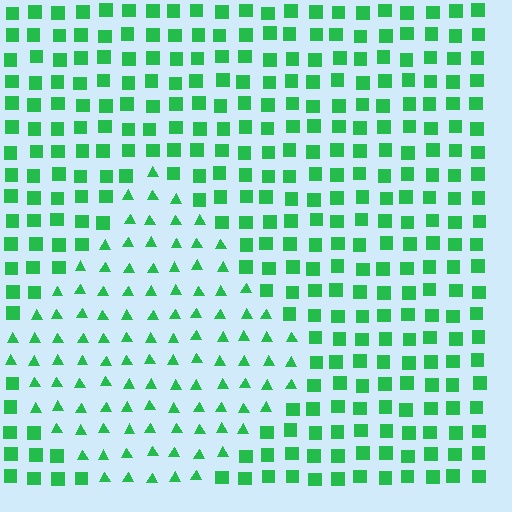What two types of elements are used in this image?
The image uses triangles inside the diamond region and squares outside it.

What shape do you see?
I see a diamond.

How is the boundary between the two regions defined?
The boundary is defined by a change in element shape: triangles inside vs. squares outside. All elements share the same color and spacing.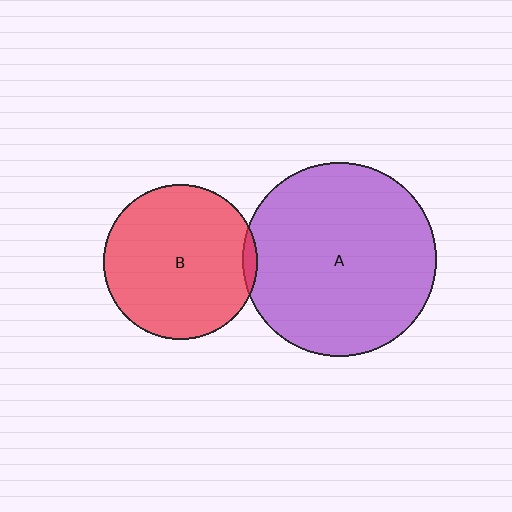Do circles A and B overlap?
Yes.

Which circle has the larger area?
Circle A (purple).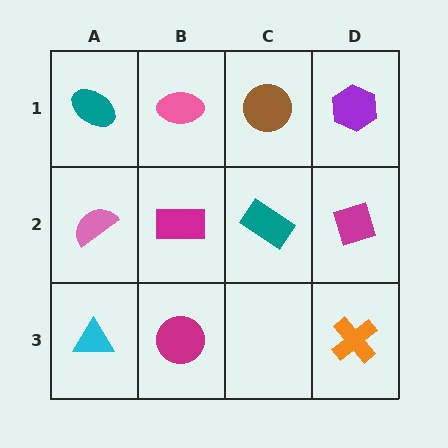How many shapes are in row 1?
4 shapes.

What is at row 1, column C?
A brown circle.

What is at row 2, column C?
A teal rectangle.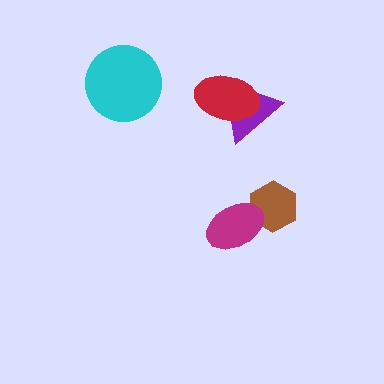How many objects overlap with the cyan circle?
0 objects overlap with the cyan circle.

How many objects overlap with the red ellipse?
1 object overlaps with the red ellipse.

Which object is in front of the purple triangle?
The red ellipse is in front of the purple triangle.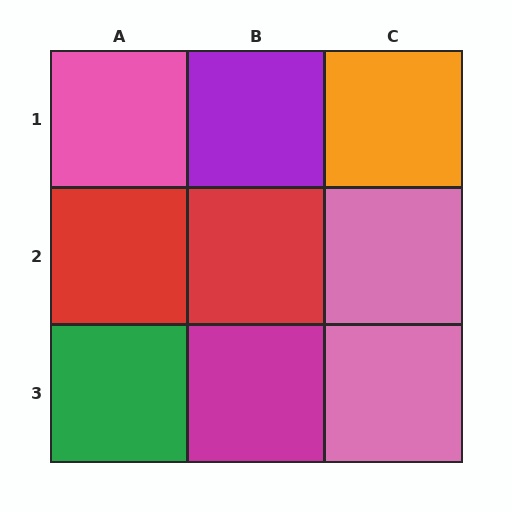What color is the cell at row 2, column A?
Red.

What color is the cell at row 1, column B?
Purple.